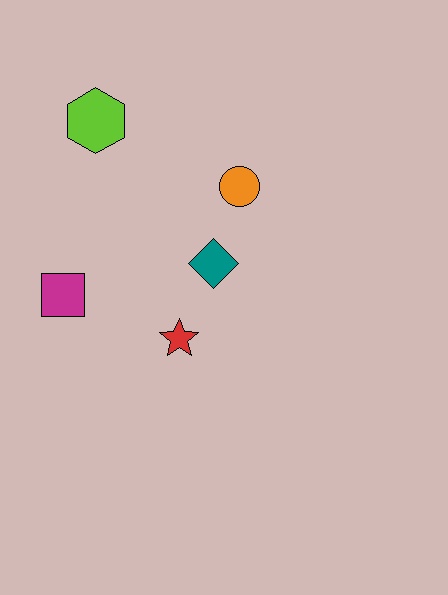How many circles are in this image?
There is 1 circle.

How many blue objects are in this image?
There are no blue objects.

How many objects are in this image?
There are 5 objects.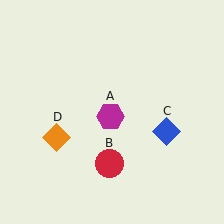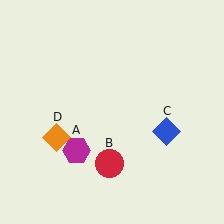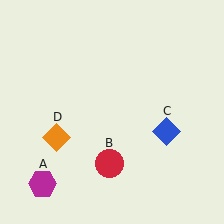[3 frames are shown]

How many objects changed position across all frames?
1 object changed position: magenta hexagon (object A).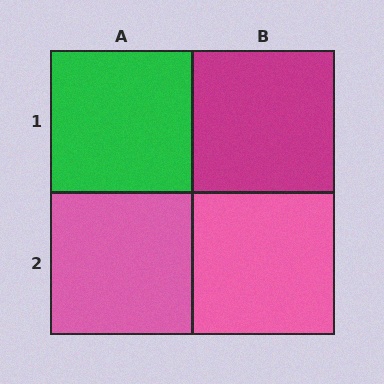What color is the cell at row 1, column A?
Green.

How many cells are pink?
2 cells are pink.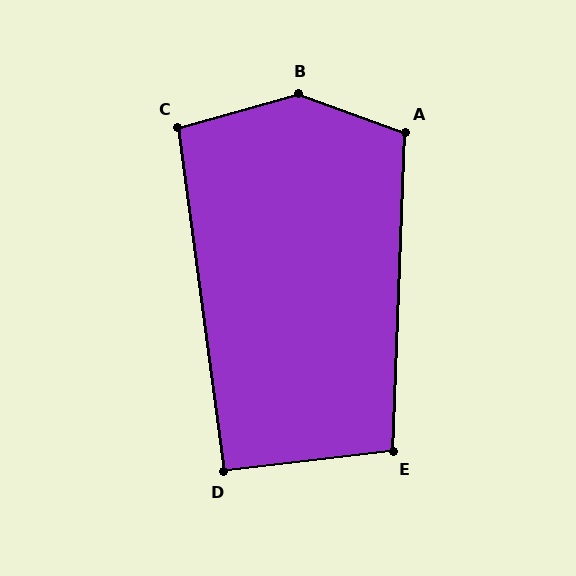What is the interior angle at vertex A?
Approximately 108 degrees (obtuse).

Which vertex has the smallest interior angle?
D, at approximately 91 degrees.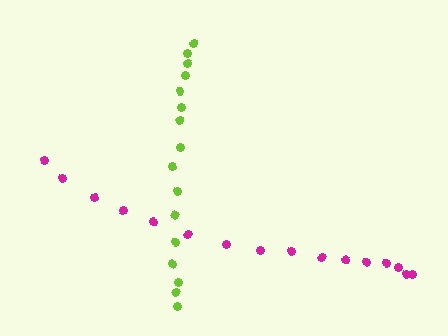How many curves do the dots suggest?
There are 2 distinct paths.